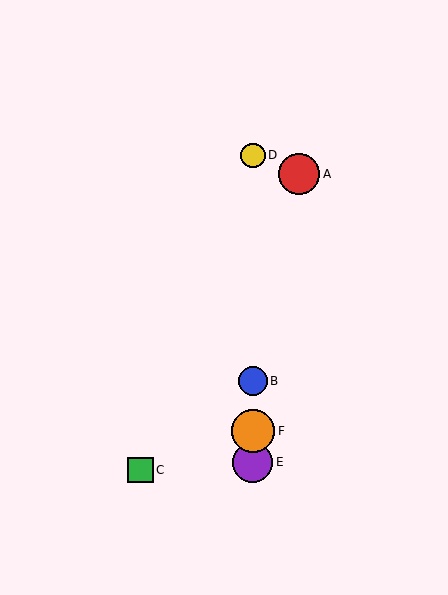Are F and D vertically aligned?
Yes, both are at x≈253.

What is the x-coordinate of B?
Object B is at x≈253.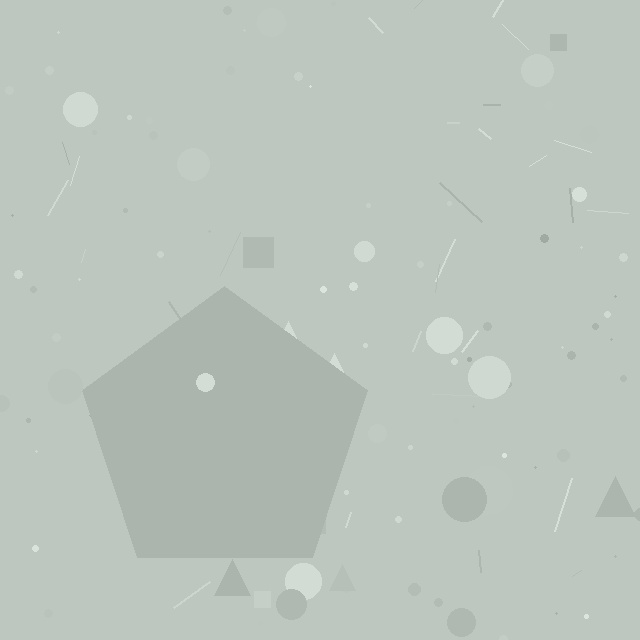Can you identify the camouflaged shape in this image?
The camouflaged shape is a pentagon.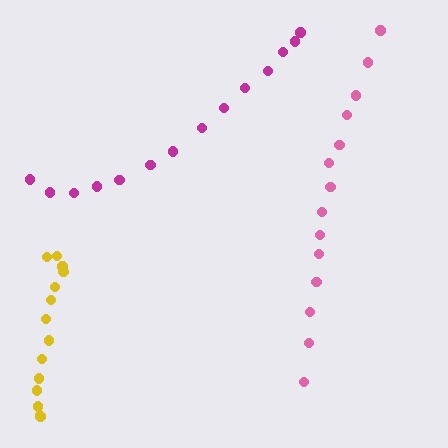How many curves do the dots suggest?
There are 3 distinct paths.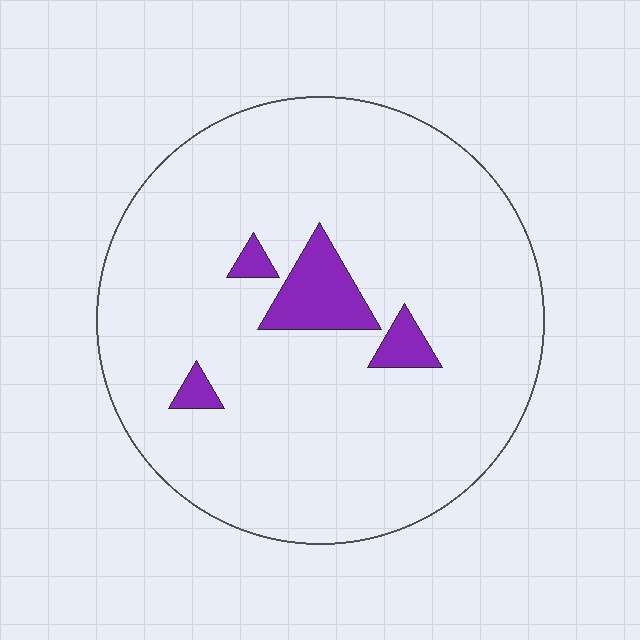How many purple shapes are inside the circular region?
4.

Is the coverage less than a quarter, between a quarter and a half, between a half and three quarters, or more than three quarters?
Less than a quarter.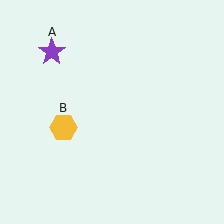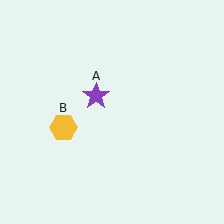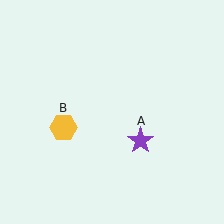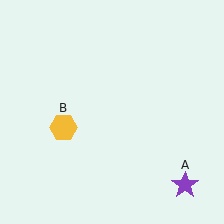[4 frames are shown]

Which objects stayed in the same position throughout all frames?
Yellow hexagon (object B) remained stationary.